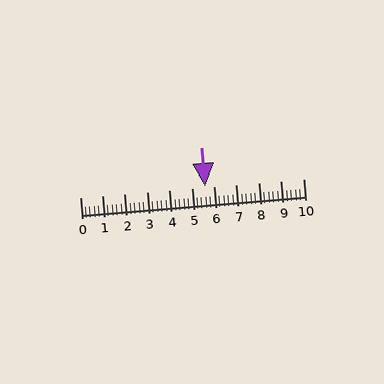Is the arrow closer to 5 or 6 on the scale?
The arrow is closer to 6.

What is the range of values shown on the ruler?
The ruler shows values from 0 to 10.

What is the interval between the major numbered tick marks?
The major tick marks are spaced 1 units apart.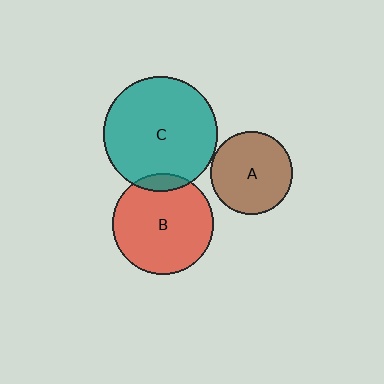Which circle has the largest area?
Circle C (teal).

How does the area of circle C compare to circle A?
Approximately 1.9 times.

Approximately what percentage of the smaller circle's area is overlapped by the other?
Approximately 10%.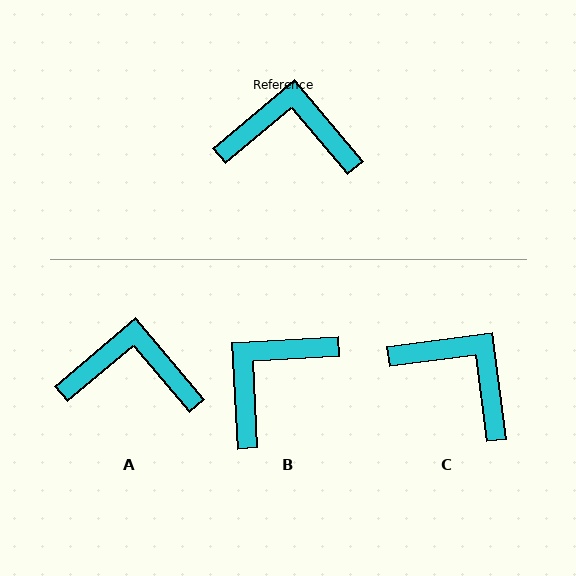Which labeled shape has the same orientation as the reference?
A.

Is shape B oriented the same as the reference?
No, it is off by about 53 degrees.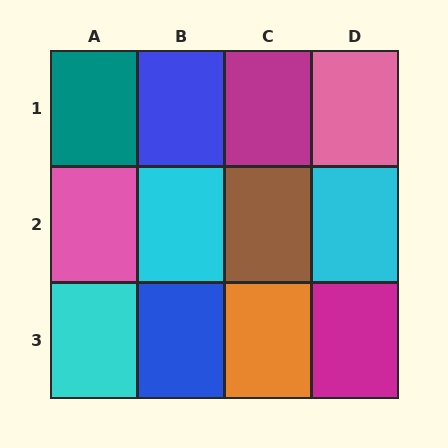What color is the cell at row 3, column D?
Magenta.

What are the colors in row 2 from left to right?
Pink, cyan, brown, cyan.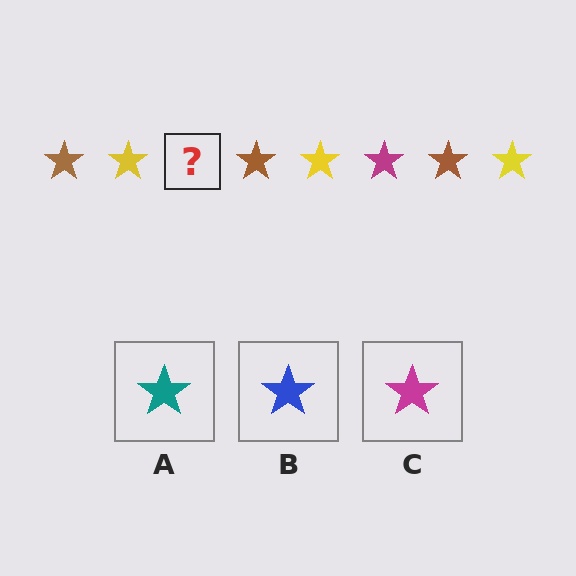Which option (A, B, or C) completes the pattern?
C.